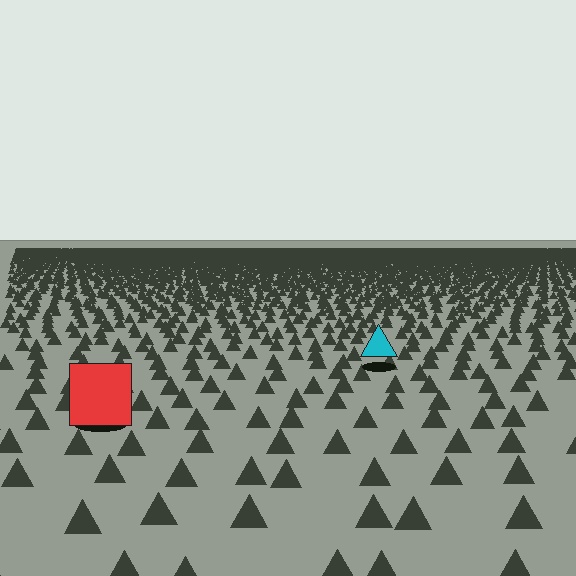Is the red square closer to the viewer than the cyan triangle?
Yes. The red square is closer — you can tell from the texture gradient: the ground texture is coarser near it.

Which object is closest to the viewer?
The red square is closest. The texture marks near it are larger and more spread out.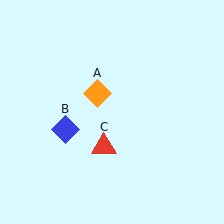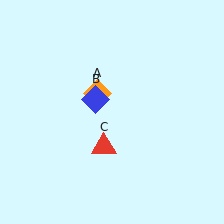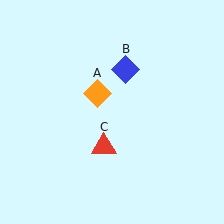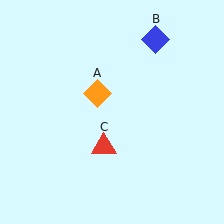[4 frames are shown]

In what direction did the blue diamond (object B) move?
The blue diamond (object B) moved up and to the right.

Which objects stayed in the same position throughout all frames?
Orange diamond (object A) and red triangle (object C) remained stationary.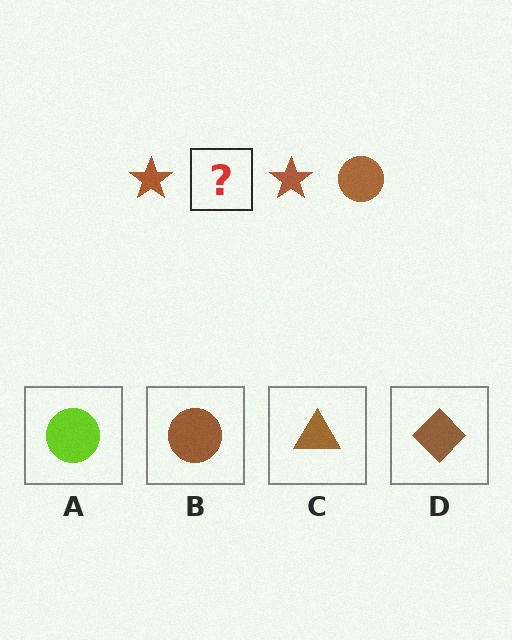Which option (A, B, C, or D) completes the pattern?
B.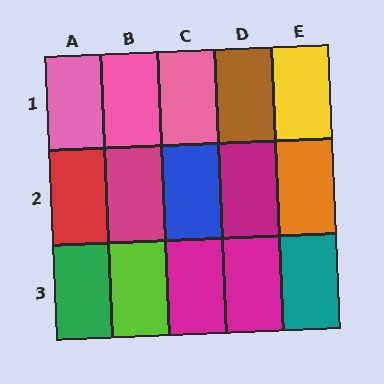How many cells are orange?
1 cell is orange.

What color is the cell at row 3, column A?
Green.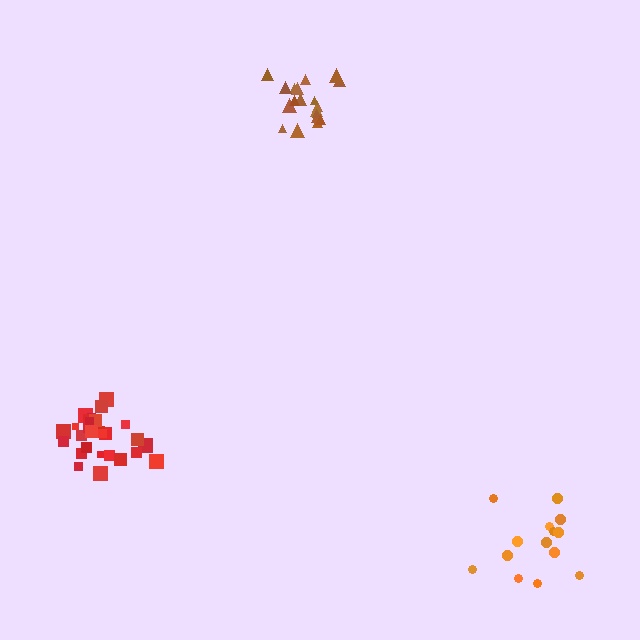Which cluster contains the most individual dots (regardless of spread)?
Red (28).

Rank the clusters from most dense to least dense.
red, brown, orange.